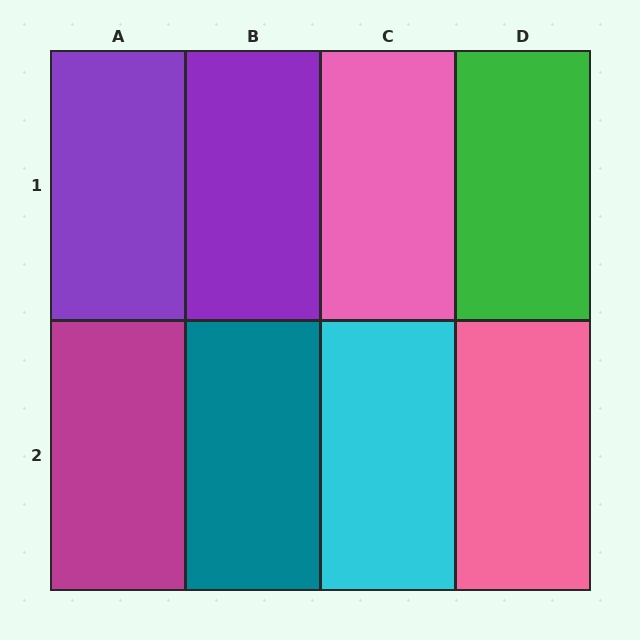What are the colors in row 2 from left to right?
Magenta, teal, cyan, pink.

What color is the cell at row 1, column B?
Purple.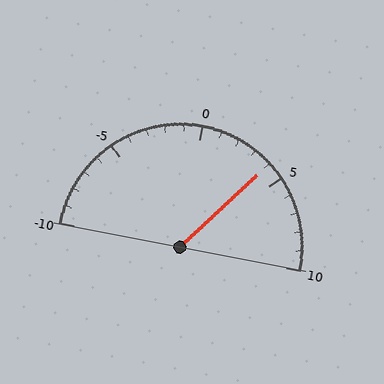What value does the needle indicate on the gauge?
The needle indicates approximately 4.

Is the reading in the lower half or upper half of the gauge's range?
The reading is in the upper half of the range (-10 to 10).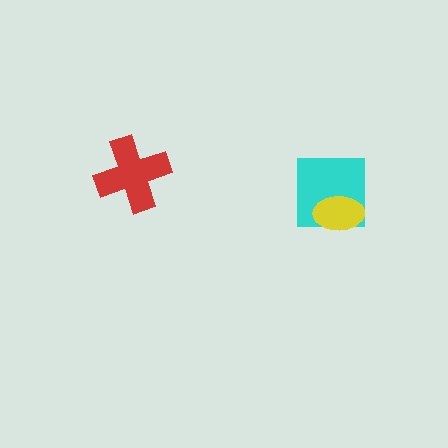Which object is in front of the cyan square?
The yellow ellipse is in front of the cyan square.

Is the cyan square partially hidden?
Yes, it is partially covered by another shape.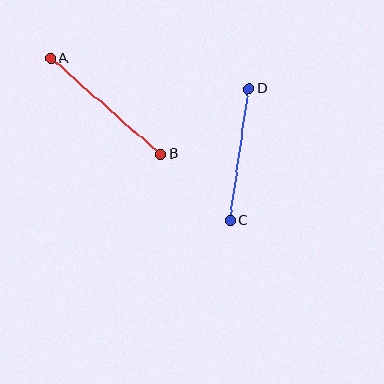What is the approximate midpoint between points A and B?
The midpoint is at approximately (106, 106) pixels.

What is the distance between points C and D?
The distance is approximately 133 pixels.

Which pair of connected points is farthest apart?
Points A and B are farthest apart.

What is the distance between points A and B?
The distance is approximately 146 pixels.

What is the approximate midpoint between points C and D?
The midpoint is at approximately (240, 155) pixels.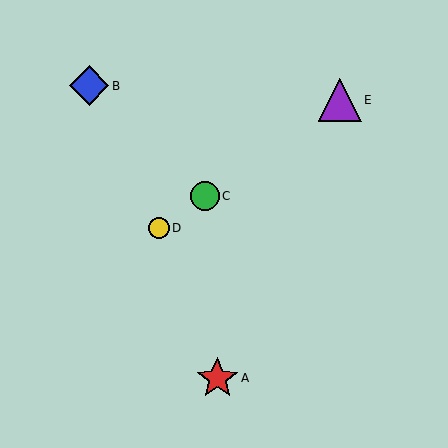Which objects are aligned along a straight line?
Objects C, D, E are aligned along a straight line.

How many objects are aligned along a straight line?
3 objects (C, D, E) are aligned along a straight line.